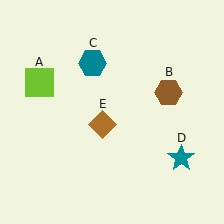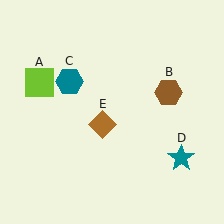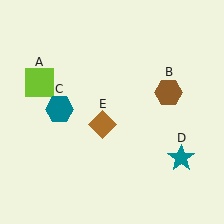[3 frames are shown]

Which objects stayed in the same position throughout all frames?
Lime square (object A) and brown hexagon (object B) and teal star (object D) and brown diamond (object E) remained stationary.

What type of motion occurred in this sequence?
The teal hexagon (object C) rotated counterclockwise around the center of the scene.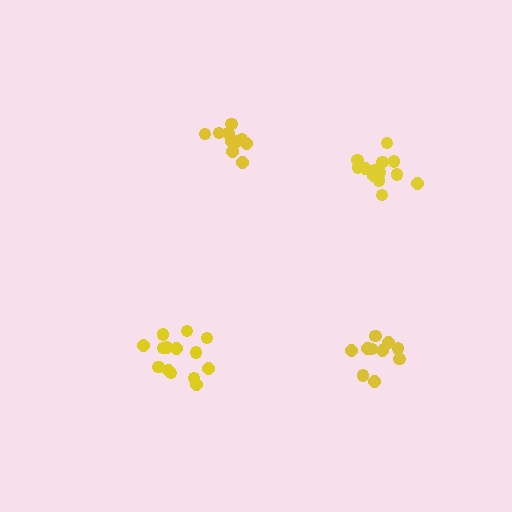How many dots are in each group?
Group 1: 14 dots, Group 2: 14 dots, Group 3: 10 dots, Group 4: 12 dots (50 total).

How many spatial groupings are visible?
There are 4 spatial groupings.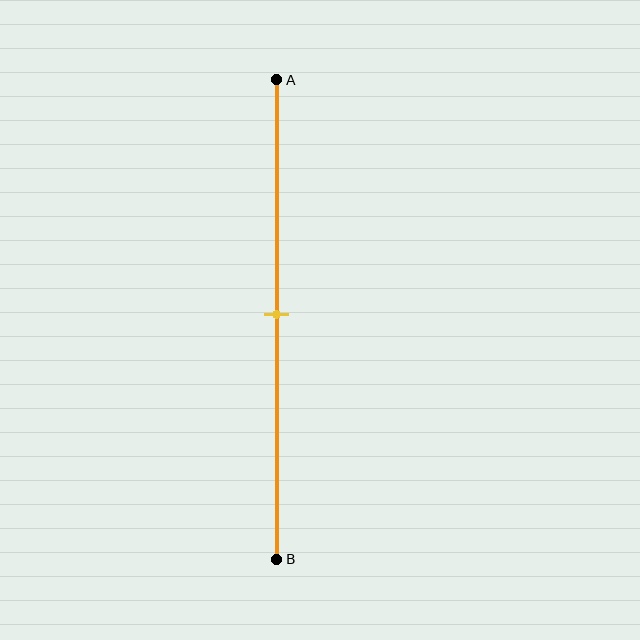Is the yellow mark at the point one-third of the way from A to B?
No, the mark is at about 50% from A, not at the 33% one-third point.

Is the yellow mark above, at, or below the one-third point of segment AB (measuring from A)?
The yellow mark is below the one-third point of segment AB.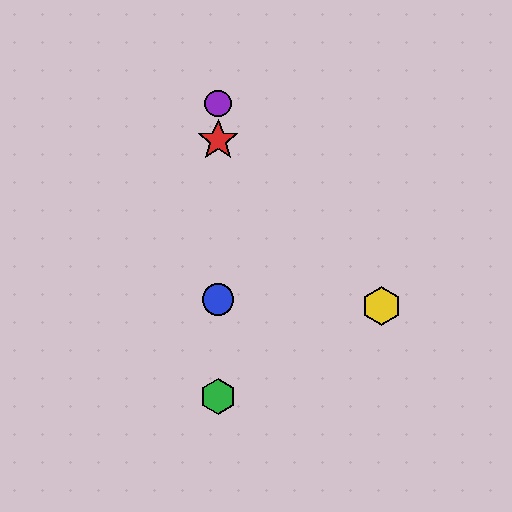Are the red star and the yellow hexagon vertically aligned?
No, the red star is at x≈218 and the yellow hexagon is at x≈382.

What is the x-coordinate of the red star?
The red star is at x≈218.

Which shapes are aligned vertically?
The red star, the blue circle, the green hexagon, the purple circle are aligned vertically.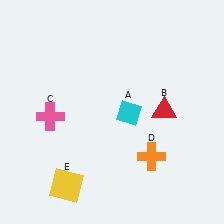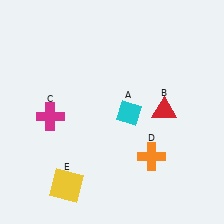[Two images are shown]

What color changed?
The cross (C) changed from pink in Image 1 to magenta in Image 2.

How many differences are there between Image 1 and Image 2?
There is 1 difference between the two images.